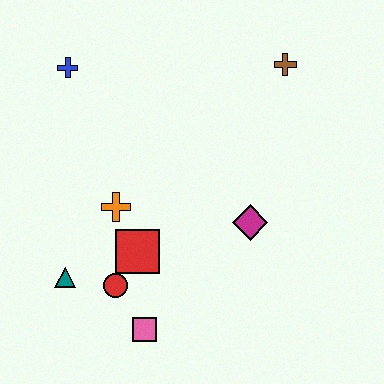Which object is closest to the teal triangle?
The red circle is closest to the teal triangle.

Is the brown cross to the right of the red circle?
Yes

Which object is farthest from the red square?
The brown cross is farthest from the red square.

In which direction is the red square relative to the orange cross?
The red square is below the orange cross.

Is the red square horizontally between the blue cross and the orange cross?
No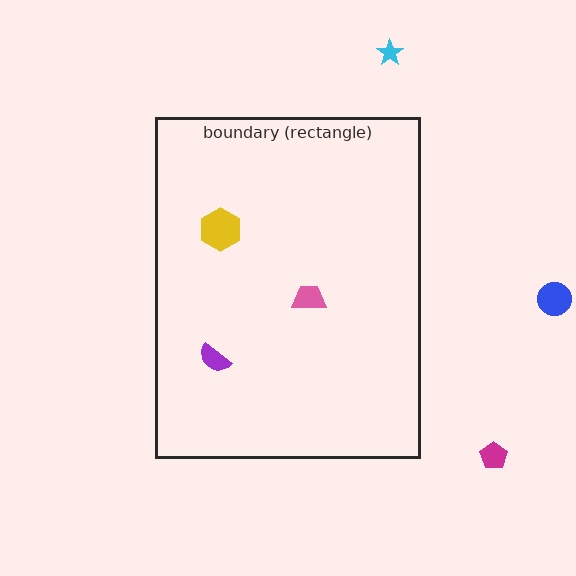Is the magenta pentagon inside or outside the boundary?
Outside.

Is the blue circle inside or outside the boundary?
Outside.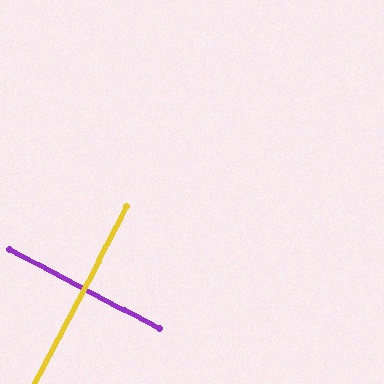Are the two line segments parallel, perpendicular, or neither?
Perpendicular — they meet at approximately 90°.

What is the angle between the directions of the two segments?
Approximately 90 degrees.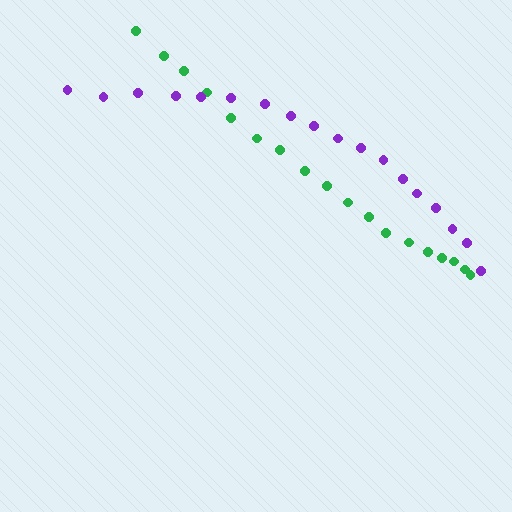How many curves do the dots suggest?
There are 2 distinct paths.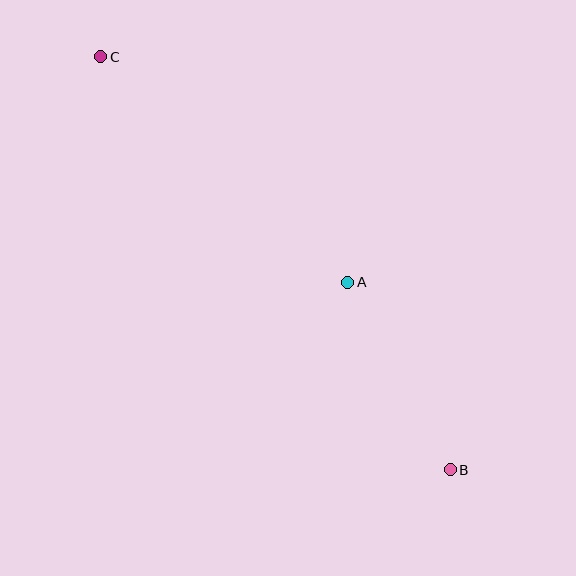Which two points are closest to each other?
Points A and B are closest to each other.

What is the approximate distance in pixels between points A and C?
The distance between A and C is approximately 335 pixels.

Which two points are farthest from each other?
Points B and C are farthest from each other.